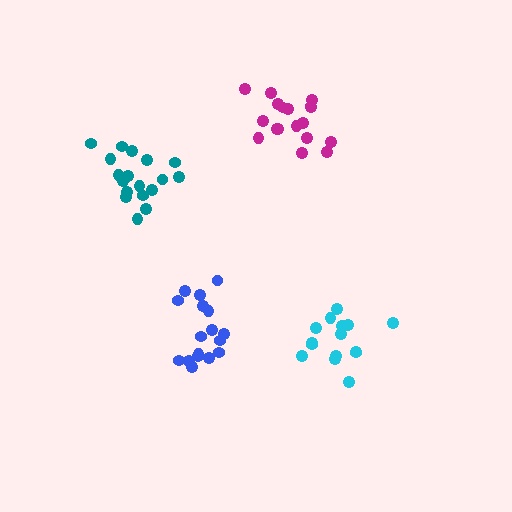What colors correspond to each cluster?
The clusters are colored: cyan, magenta, blue, teal.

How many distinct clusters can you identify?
There are 4 distinct clusters.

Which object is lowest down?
The cyan cluster is bottommost.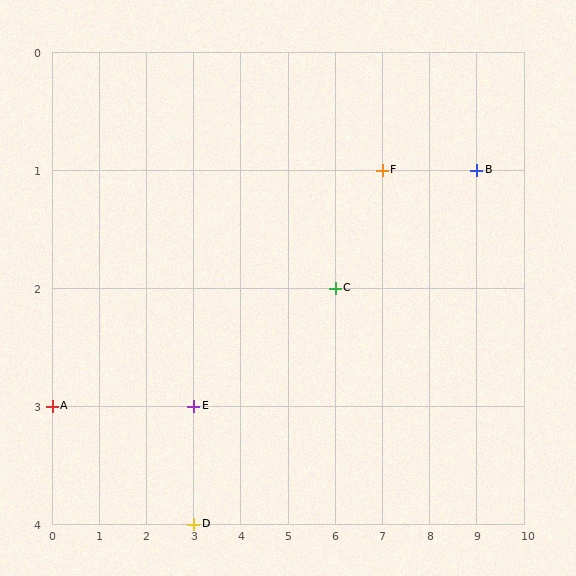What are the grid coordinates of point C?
Point C is at grid coordinates (6, 2).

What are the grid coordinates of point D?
Point D is at grid coordinates (3, 4).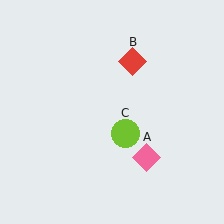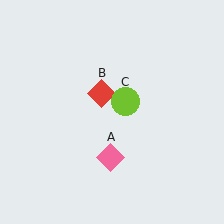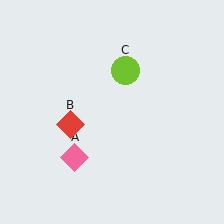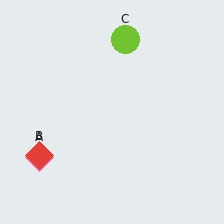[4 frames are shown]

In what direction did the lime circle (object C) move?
The lime circle (object C) moved up.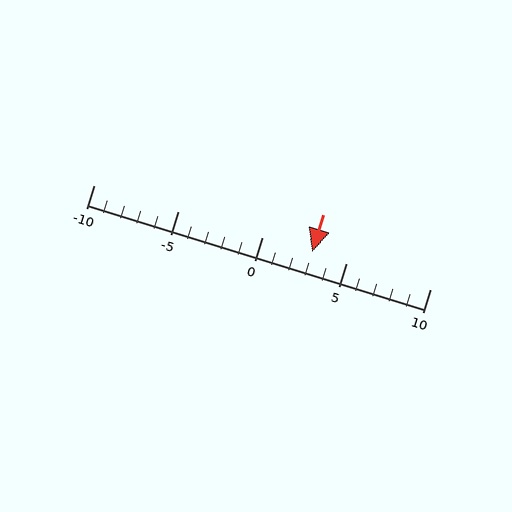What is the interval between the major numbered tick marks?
The major tick marks are spaced 5 units apart.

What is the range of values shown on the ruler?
The ruler shows values from -10 to 10.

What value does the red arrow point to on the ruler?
The red arrow points to approximately 3.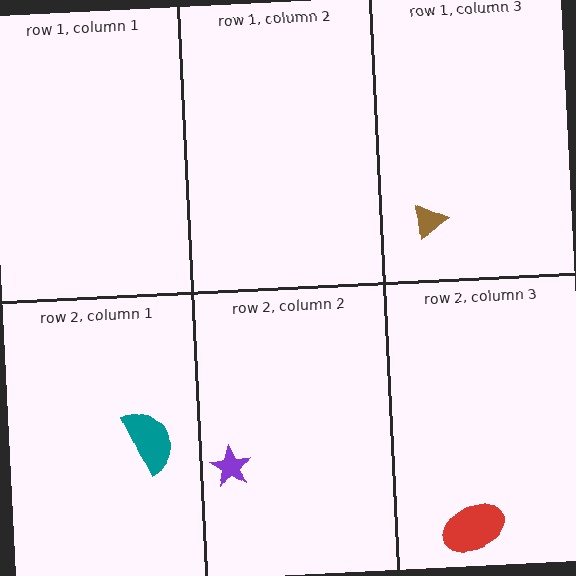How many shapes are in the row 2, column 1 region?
1.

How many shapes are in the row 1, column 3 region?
1.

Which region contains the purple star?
The row 2, column 2 region.